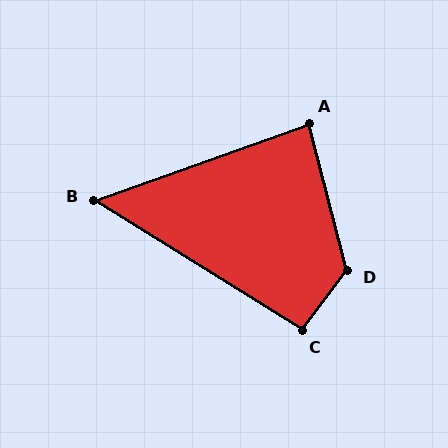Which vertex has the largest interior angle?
D, at approximately 128 degrees.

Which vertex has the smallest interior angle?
B, at approximately 52 degrees.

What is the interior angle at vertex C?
Approximately 95 degrees (obtuse).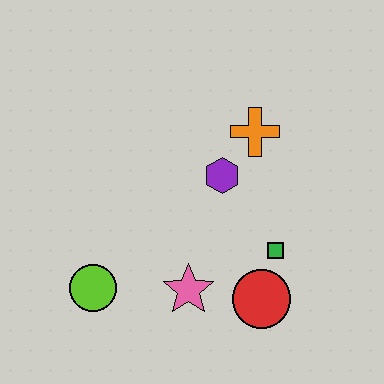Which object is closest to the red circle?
The green square is closest to the red circle.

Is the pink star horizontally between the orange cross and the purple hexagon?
No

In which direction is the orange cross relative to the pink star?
The orange cross is above the pink star.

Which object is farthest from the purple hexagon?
The lime circle is farthest from the purple hexagon.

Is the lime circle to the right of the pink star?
No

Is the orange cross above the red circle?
Yes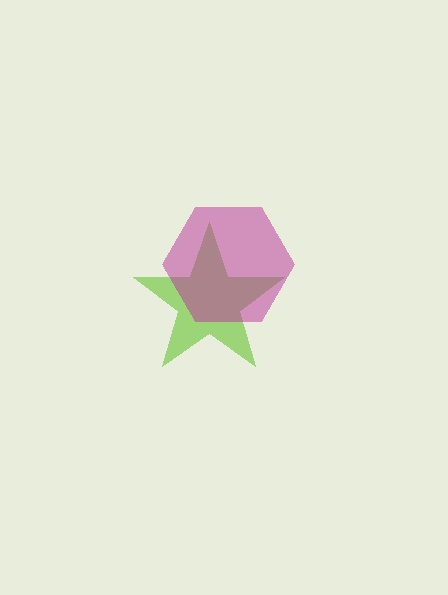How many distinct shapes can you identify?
There are 2 distinct shapes: a lime star, a magenta hexagon.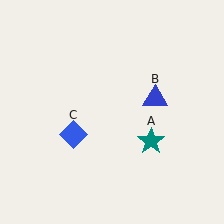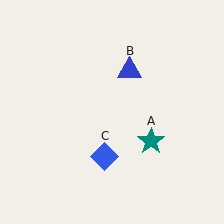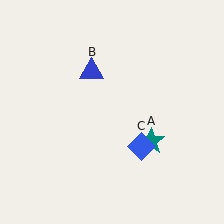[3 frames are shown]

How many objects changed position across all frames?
2 objects changed position: blue triangle (object B), blue diamond (object C).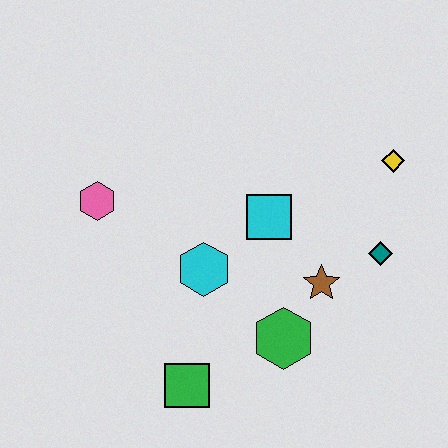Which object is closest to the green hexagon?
The brown star is closest to the green hexagon.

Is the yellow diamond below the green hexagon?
No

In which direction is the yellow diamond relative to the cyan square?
The yellow diamond is to the right of the cyan square.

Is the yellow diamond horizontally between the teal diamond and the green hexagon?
No